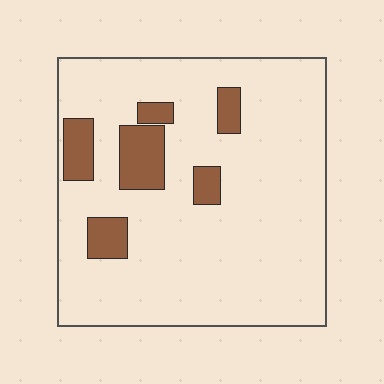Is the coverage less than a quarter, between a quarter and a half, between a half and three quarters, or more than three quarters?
Less than a quarter.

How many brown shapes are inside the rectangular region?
6.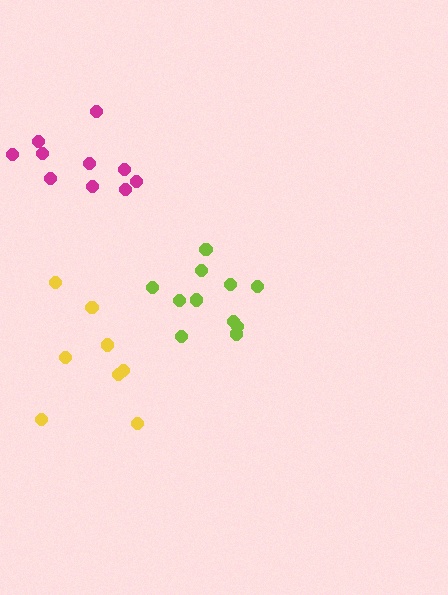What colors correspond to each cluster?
The clusters are colored: magenta, lime, yellow.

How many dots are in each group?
Group 1: 10 dots, Group 2: 11 dots, Group 3: 8 dots (29 total).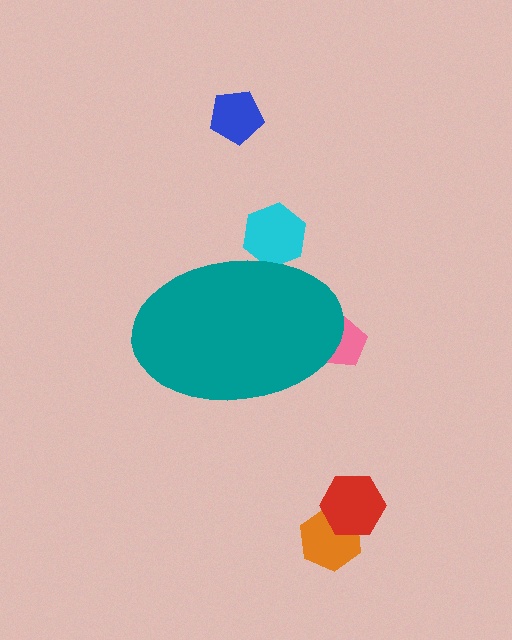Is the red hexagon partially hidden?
No, the red hexagon is fully visible.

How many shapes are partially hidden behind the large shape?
2 shapes are partially hidden.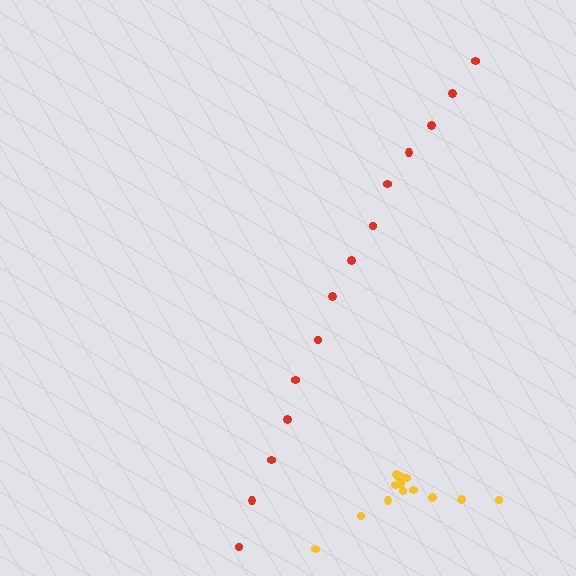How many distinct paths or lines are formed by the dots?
There are 2 distinct paths.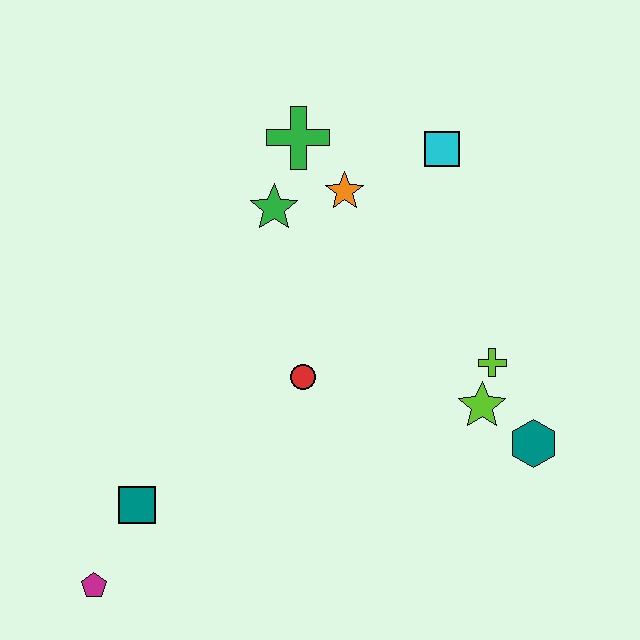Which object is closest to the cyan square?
The orange star is closest to the cyan square.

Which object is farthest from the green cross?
The magenta pentagon is farthest from the green cross.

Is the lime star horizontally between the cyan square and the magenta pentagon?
No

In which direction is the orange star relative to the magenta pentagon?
The orange star is above the magenta pentagon.